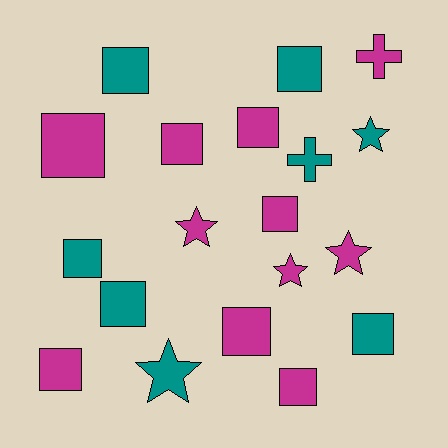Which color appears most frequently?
Magenta, with 11 objects.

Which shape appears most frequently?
Square, with 12 objects.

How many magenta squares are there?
There are 7 magenta squares.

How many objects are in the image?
There are 19 objects.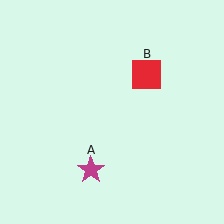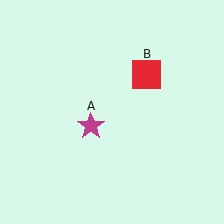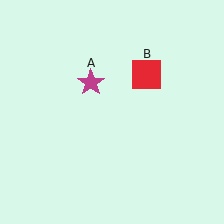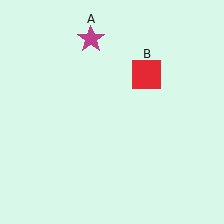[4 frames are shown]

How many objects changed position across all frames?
1 object changed position: magenta star (object A).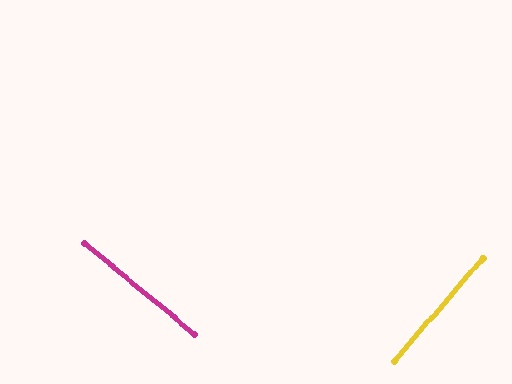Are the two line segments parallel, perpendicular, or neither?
Perpendicular — they meet at approximately 89°.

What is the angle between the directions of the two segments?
Approximately 89 degrees.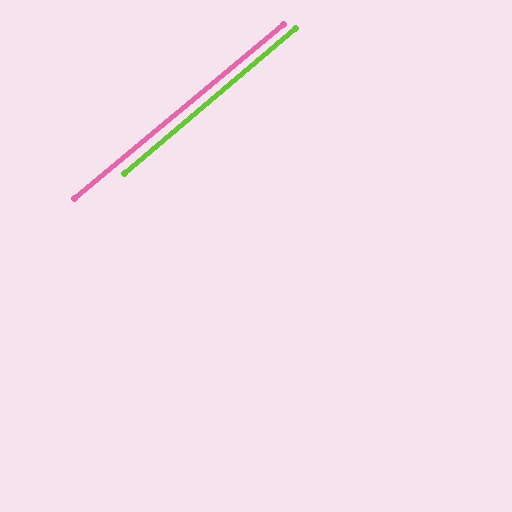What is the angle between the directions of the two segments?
Approximately 0 degrees.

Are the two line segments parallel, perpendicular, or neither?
Parallel — their directions differ by only 0.4°.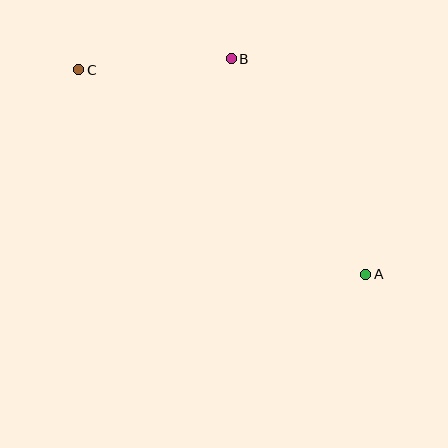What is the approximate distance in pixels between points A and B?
The distance between A and B is approximately 254 pixels.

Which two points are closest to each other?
Points B and C are closest to each other.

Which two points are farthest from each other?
Points A and C are farthest from each other.